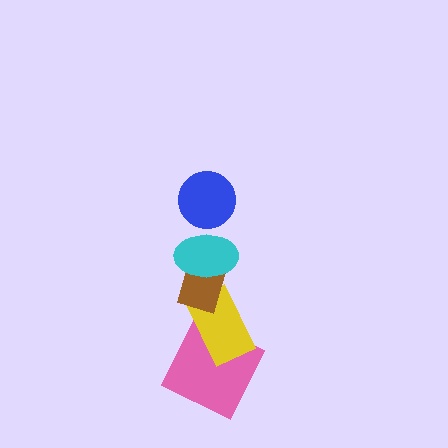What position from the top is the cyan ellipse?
The cyan ellipse is 2nd from the top.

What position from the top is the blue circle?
The blue circle is 1st from the top.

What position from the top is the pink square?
The pink square is 5th from the top.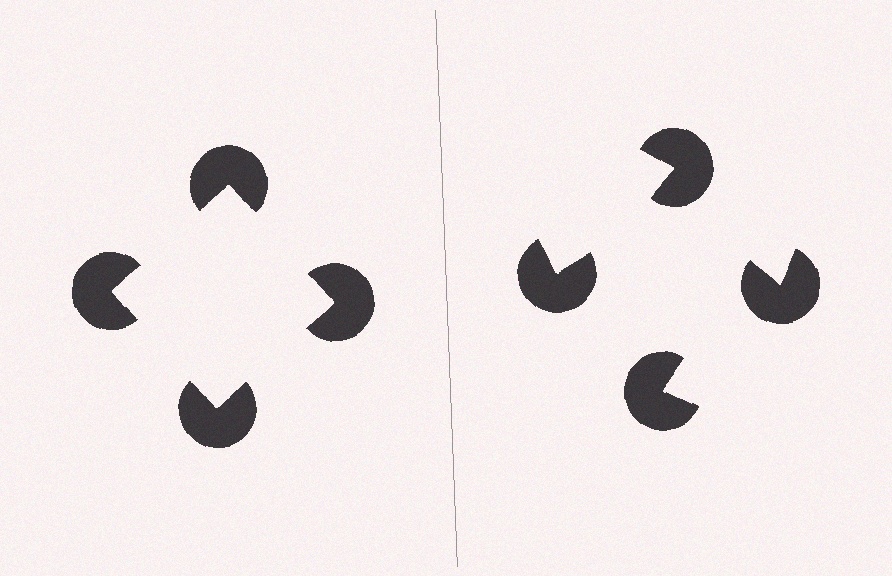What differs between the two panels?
The pac-man discs are positioned identically on both sides; only the wedge orientations differ. On the left they align to a square; on the right they are misaligned.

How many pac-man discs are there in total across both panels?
8 — 4 on each side.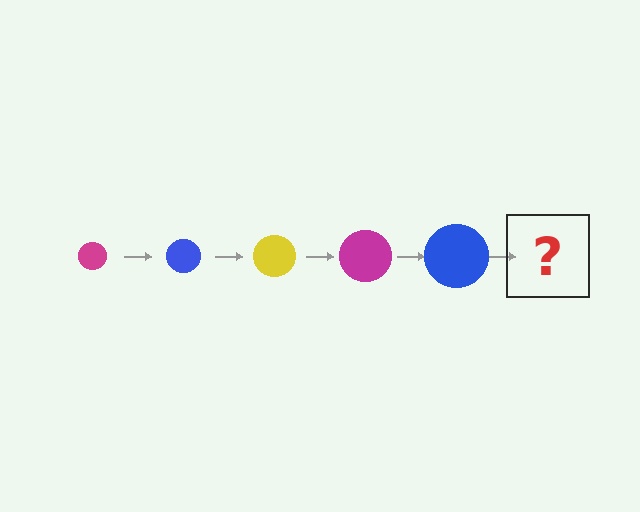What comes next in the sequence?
The next element should be a yellow circle, larger than the previous one.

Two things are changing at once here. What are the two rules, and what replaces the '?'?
The two rules are that the circle grows larger each step and the color cycles through magenta, blue, and yellow. The '?' should be a yellow circle, larger than the previous one.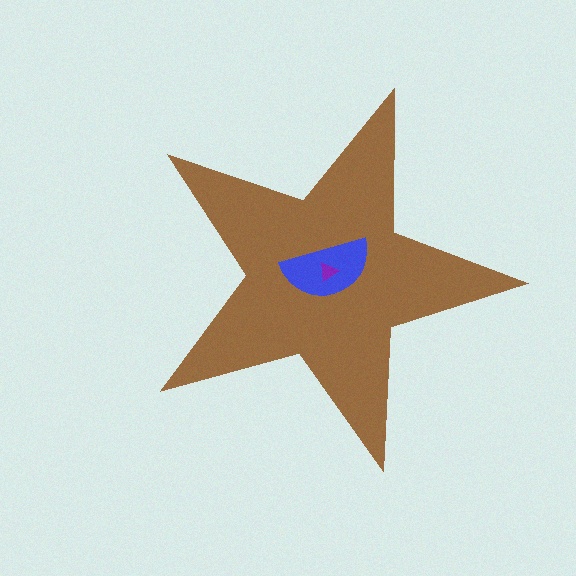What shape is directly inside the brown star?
The blue semicircle.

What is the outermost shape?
The brown star.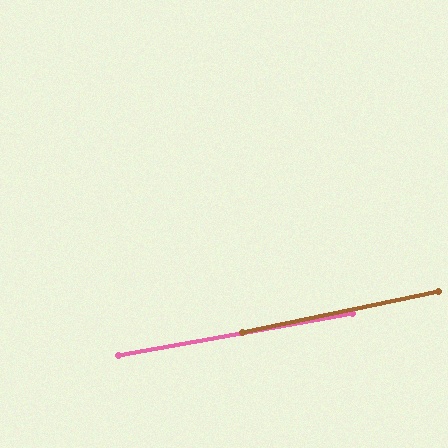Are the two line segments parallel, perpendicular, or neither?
Parallel — their directions differ by only 1.7°.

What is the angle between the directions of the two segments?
Approximately 2 degrees.